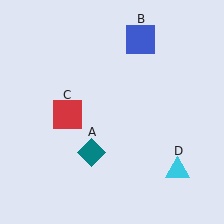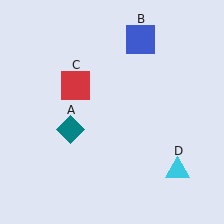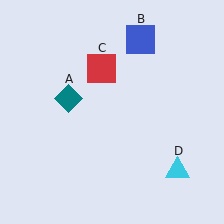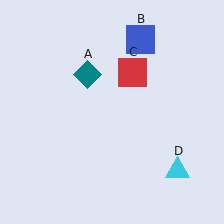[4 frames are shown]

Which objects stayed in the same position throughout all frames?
Blue square (object B) and cyan triangle (object D) remained stationary.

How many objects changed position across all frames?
2 objects changed position: teal diamond (object A), red square (object C).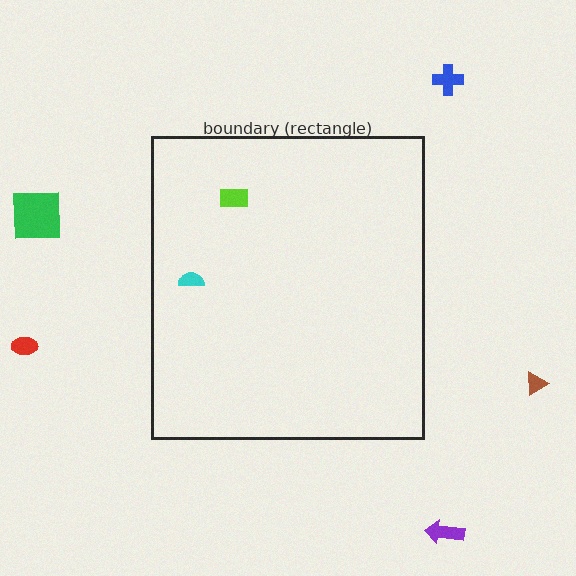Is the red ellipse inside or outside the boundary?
Outside.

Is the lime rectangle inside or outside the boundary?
Inside.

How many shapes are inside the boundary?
2 inside, 5 outside.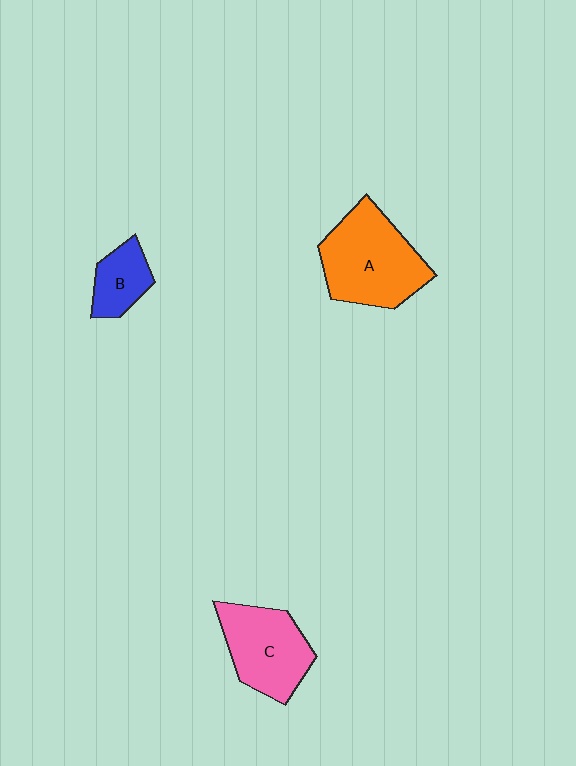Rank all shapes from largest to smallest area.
From largest to smallest: A (orange), C (pink), B (blue).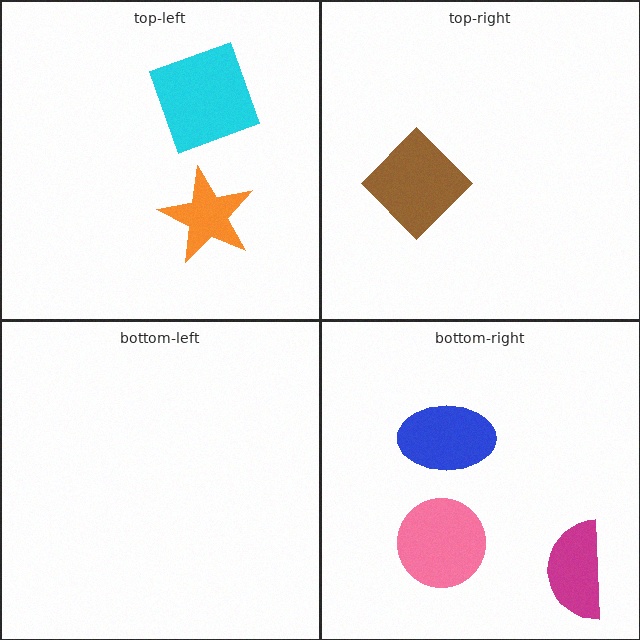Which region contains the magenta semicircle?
The bottom-right region.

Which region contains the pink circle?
The bottom-right region.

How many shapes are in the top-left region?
2.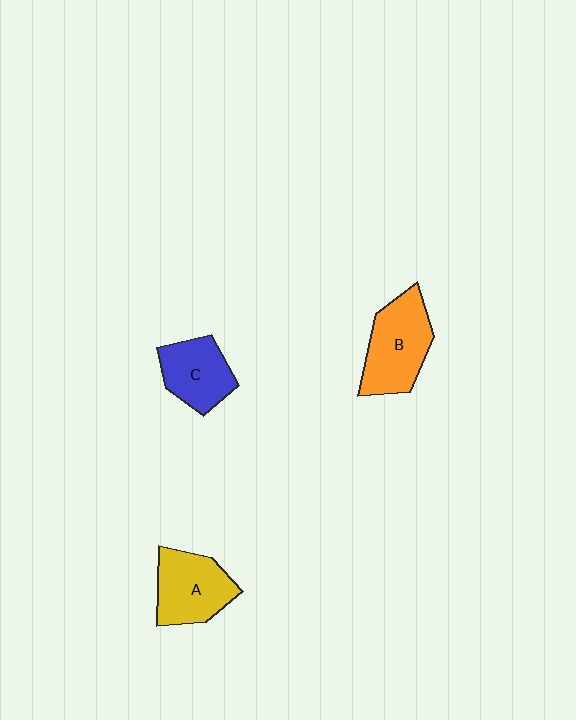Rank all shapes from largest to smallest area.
From largest to smallest: B (orange), A (yellow), C (blue).